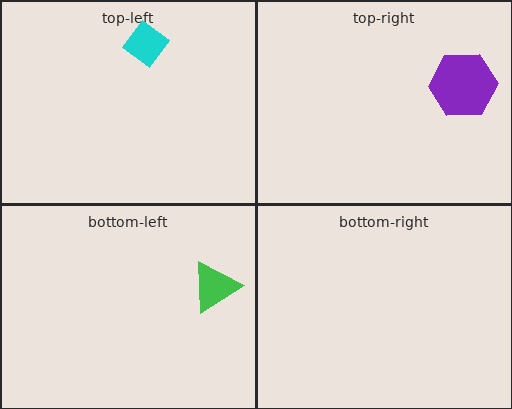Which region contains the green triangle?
The bottom-left region.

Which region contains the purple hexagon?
The top-right region.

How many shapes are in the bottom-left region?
1.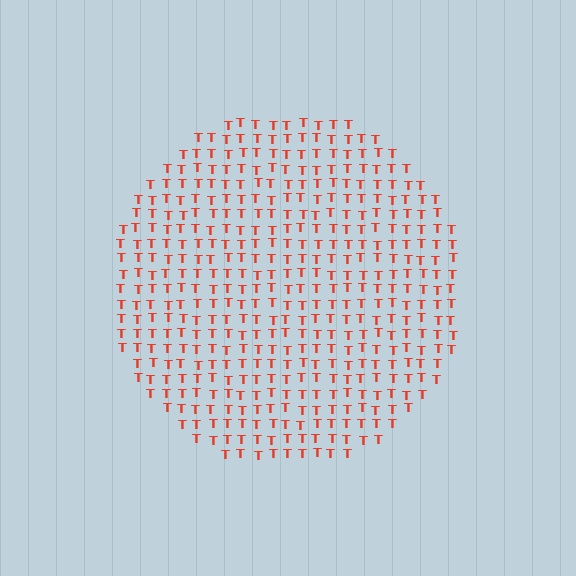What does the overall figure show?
The overall figure shows a circle.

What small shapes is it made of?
It is made of small letter T's.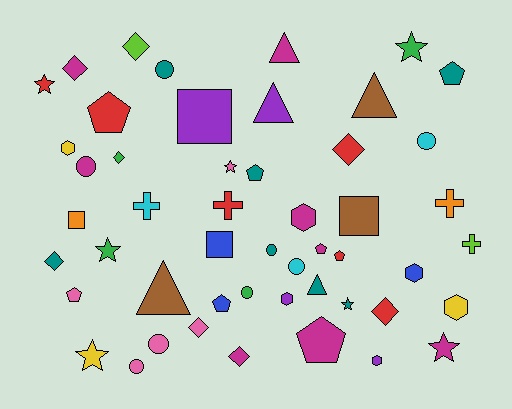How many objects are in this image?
There are 50 objects.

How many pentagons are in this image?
There are 8 pentagons.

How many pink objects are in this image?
There are 5 pink objects.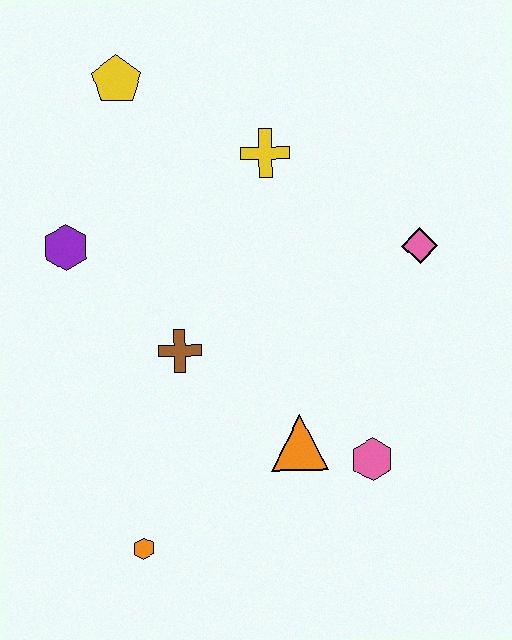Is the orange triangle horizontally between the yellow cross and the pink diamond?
Yes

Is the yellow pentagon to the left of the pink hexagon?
Yes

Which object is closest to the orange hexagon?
The orange triangle is closest to the orange hexagon.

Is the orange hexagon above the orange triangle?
No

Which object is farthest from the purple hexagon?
The pink hexagon is farthest from the purple hexagon.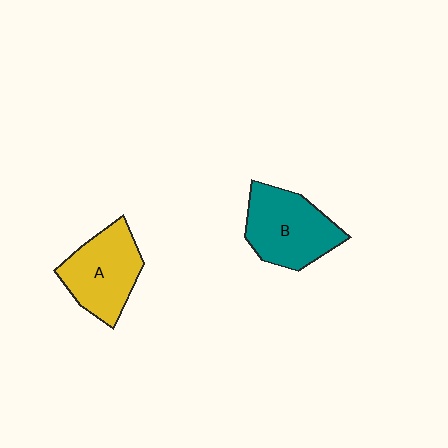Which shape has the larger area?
Shape B (teal).